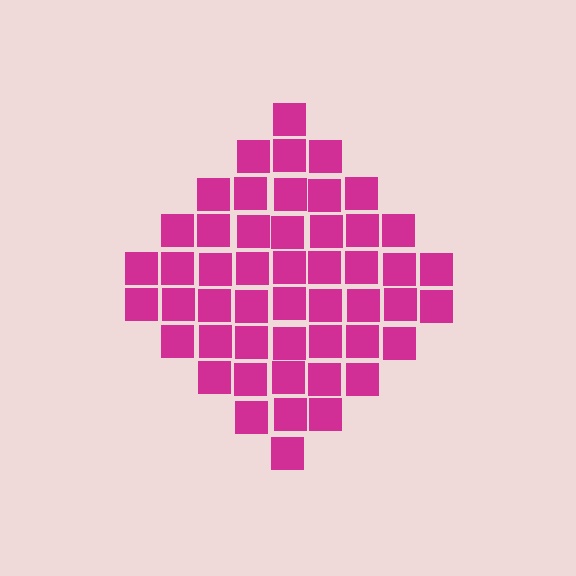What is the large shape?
The large shape is a diamond.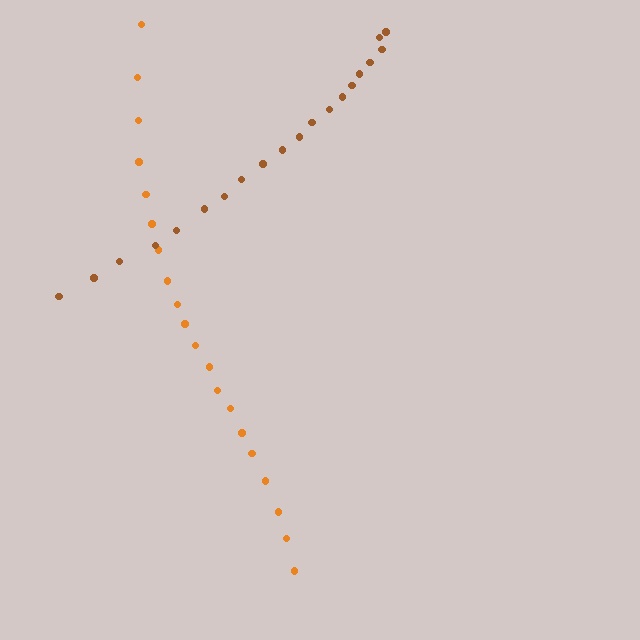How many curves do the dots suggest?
There are 2 distinct paths.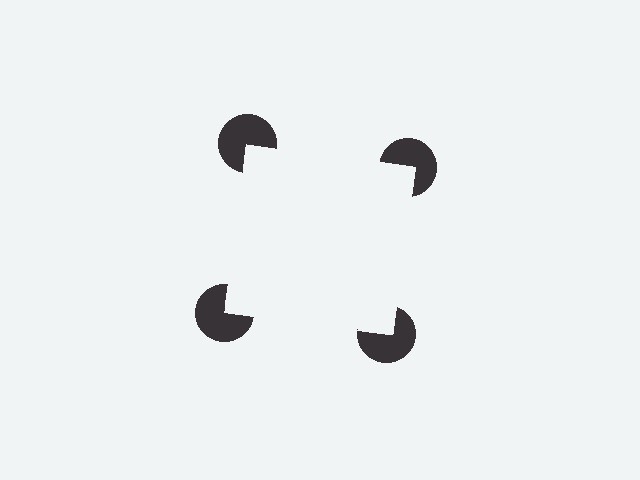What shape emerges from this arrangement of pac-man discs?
An illusory square — its edges are inferred from the aligned wedge cuts in the pac-man discs, not physically drawn.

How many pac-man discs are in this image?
There are 4 — one at each vertex of the illusory square.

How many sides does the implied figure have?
4 sides.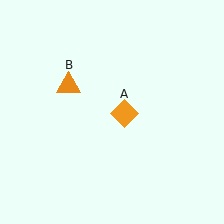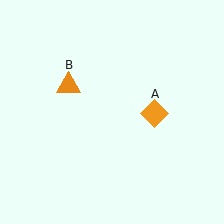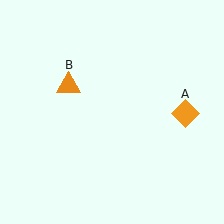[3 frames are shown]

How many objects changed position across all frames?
1 object changed position: orange diamond (object A).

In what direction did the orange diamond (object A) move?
The orange diamond (object A) moved right.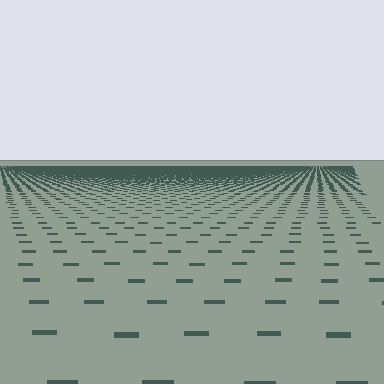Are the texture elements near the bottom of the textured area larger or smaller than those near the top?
Larger. Near the bottom, elements are closer to the viewer and appear at a bigger on-screen size.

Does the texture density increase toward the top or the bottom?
Density increases toward the top.